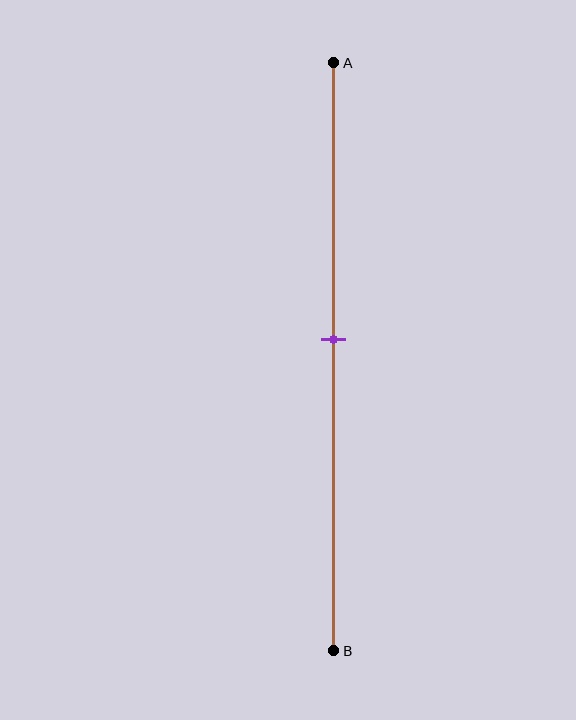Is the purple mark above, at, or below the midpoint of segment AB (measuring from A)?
The purple mark is approximately at the midpoint of segment AB.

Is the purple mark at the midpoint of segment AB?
Yes, the mark is approximately at the midpoint.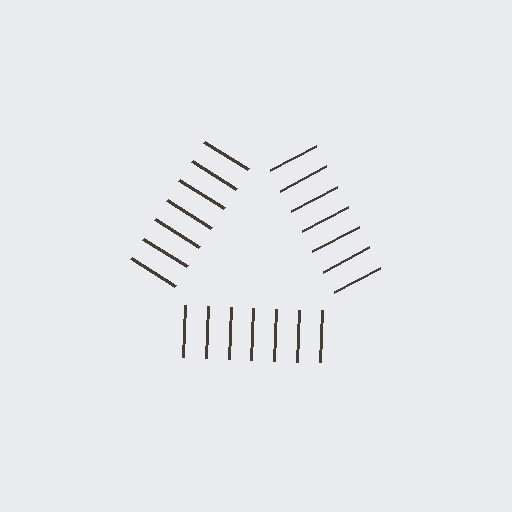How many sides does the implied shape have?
3 sides — the line-ends trace a triangle.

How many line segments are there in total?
21 — 7 along each of the 3 edges.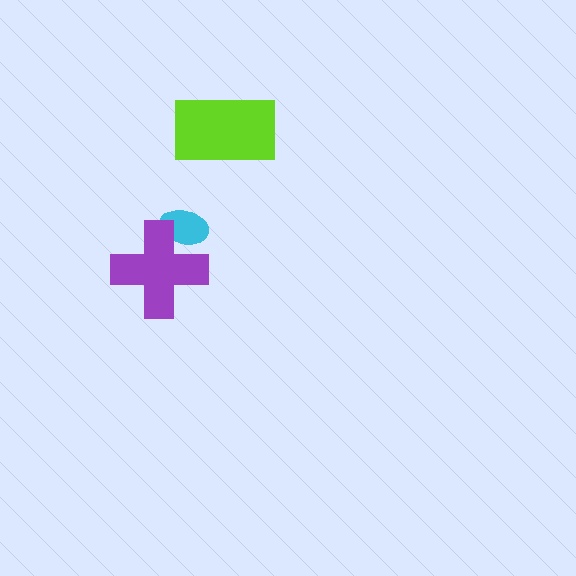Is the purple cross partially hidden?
No, no other shape covers it.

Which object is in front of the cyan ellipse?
The purple cross is in front of the cyan ellipse.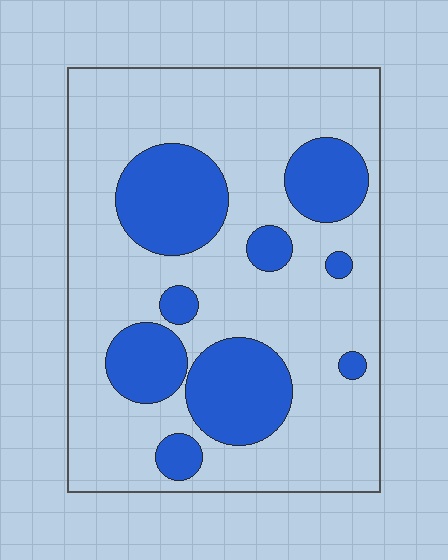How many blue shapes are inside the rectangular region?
9.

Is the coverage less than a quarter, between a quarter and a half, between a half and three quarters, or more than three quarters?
Between a quarter and a half.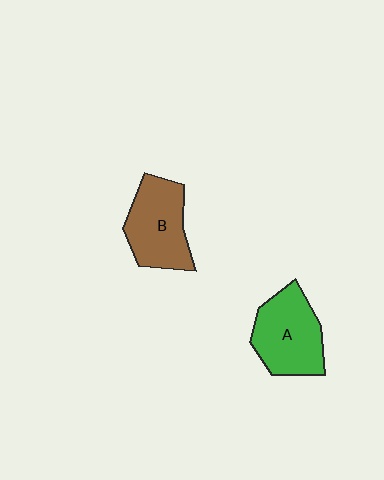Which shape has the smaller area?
Shape B (brown).